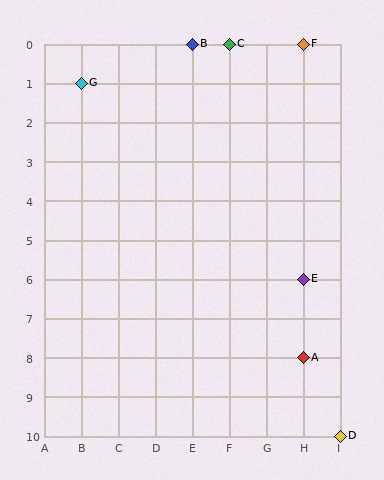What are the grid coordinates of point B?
Point B is at grid coordinates (E, 0).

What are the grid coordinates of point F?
Point F is at grid coordinates (H, 0).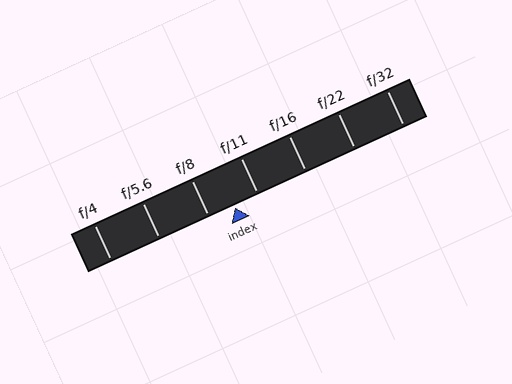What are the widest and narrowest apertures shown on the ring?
The widest aperture shown is f/4 and the narrowest is f/32.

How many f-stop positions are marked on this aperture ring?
There are 7 f-stop positions marked.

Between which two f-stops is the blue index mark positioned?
The index mark is between f/8 and f/11.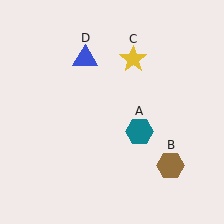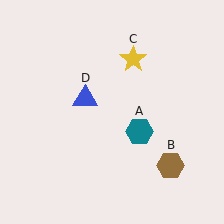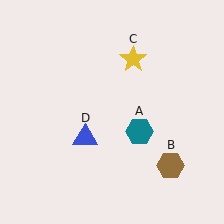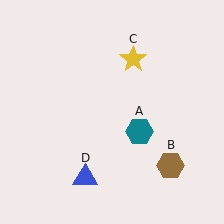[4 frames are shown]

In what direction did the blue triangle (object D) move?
The blue triangle (object D) moved down.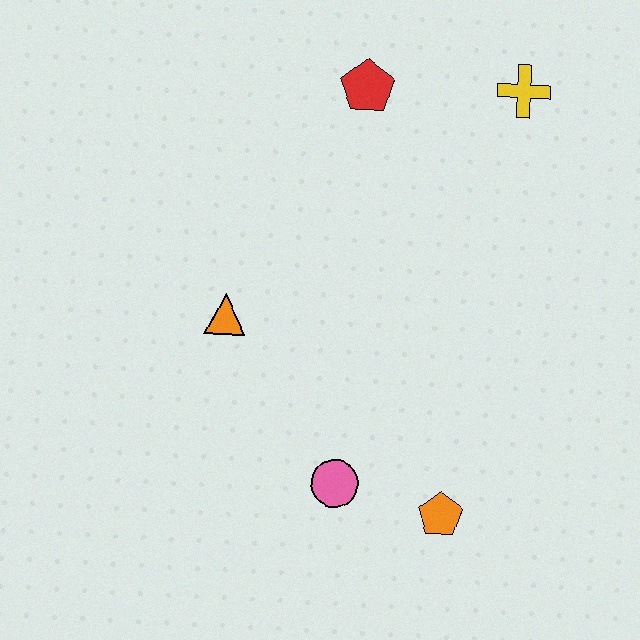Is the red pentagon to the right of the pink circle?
Yes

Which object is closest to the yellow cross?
The red pentagon is closest to the yellow cross.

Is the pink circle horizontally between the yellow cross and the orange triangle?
Yes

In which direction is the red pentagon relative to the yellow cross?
The red pentagon is to the left of the yellow cross.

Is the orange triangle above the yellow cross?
No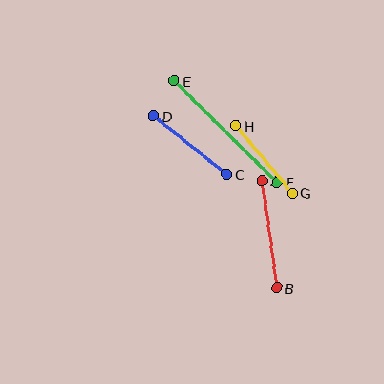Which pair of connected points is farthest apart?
Points E and F are farthest apart.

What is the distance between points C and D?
The distance is approximately 94 pixels.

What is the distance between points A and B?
The distance is approximately 108 pixels.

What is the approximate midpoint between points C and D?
The midpoint is at approximately (190, 145) pixels.